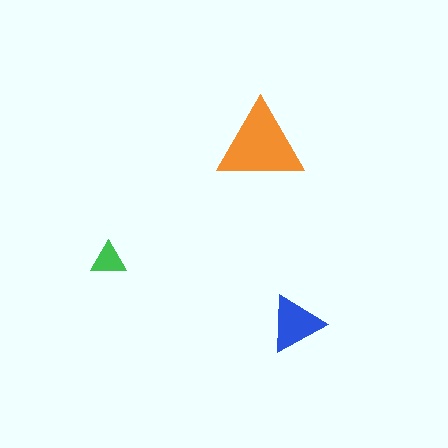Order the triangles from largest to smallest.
the orange one, the blue one, the green one.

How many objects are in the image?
There are 3 objects in the image.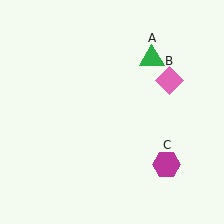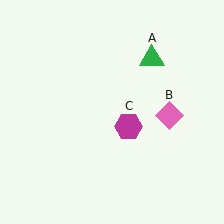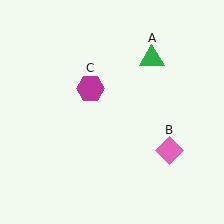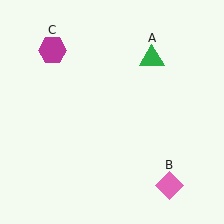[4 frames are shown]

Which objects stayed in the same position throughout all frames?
Green triangle (object A) remained stationary.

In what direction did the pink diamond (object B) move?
The pink diamond (object B) moved down.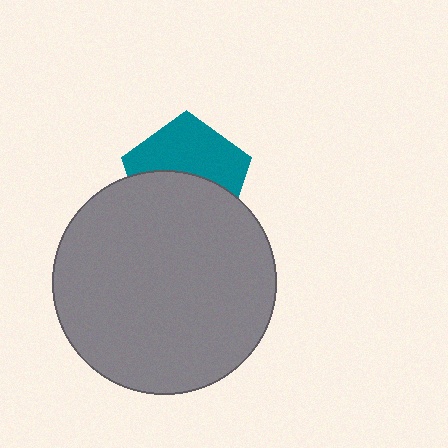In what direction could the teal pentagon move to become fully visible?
The teal pentagon could move up. That would shift it out from behind the gray circle entirely.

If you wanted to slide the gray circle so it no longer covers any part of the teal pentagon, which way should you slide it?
Slide it down — that is the most direct way to separate the two shapes.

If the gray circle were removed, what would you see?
You would see the complete teal pentagon.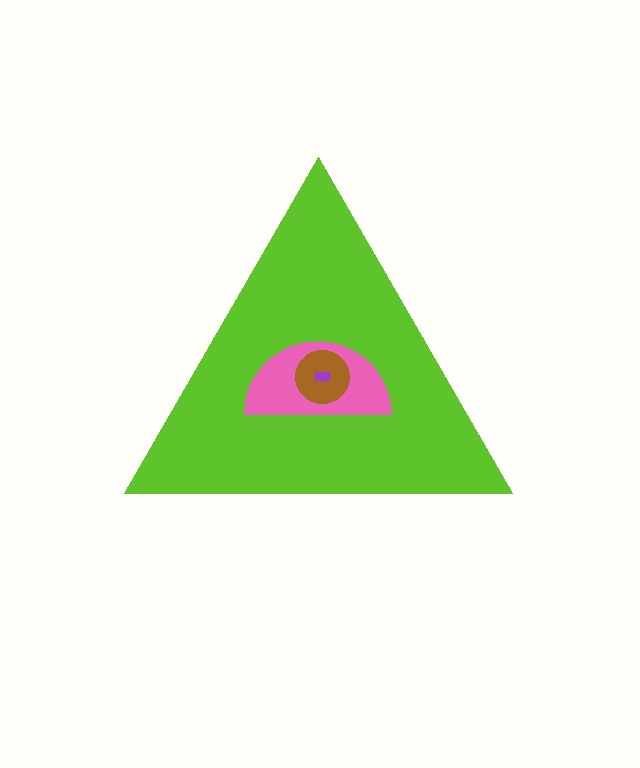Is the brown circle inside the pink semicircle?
Yes.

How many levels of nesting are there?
4.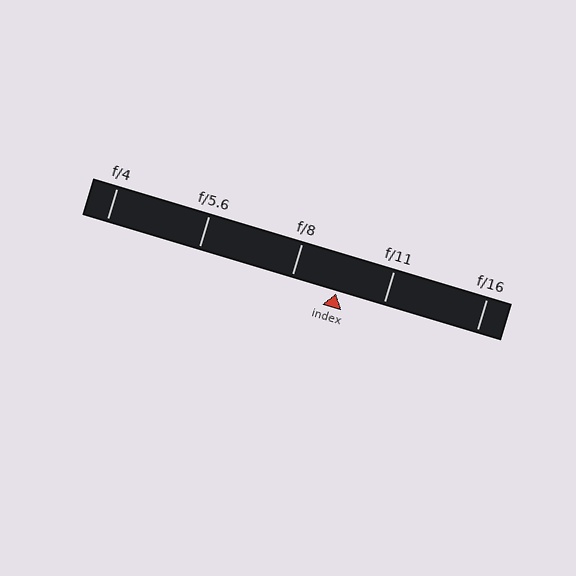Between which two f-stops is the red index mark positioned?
The index mark is between f/8 and f/11.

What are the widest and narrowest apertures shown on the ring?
The widest aperture shown is f/4 and the narrowest is f/16.